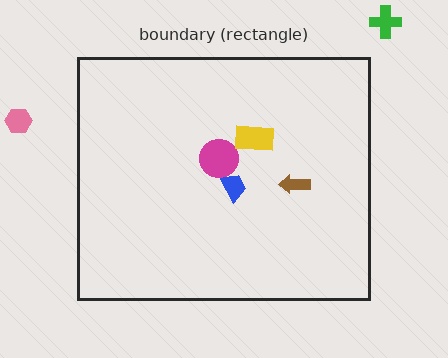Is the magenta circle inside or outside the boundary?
Inside.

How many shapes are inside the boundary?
4 inside, 2 outside.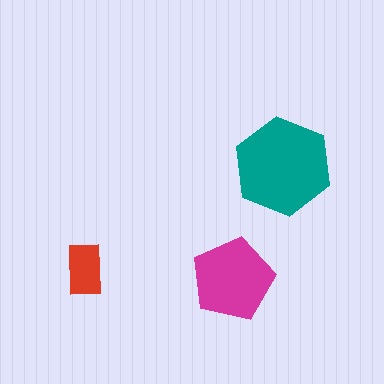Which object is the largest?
The teal hexagon.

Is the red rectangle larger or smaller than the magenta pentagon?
Smaller.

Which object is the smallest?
The red rectangle.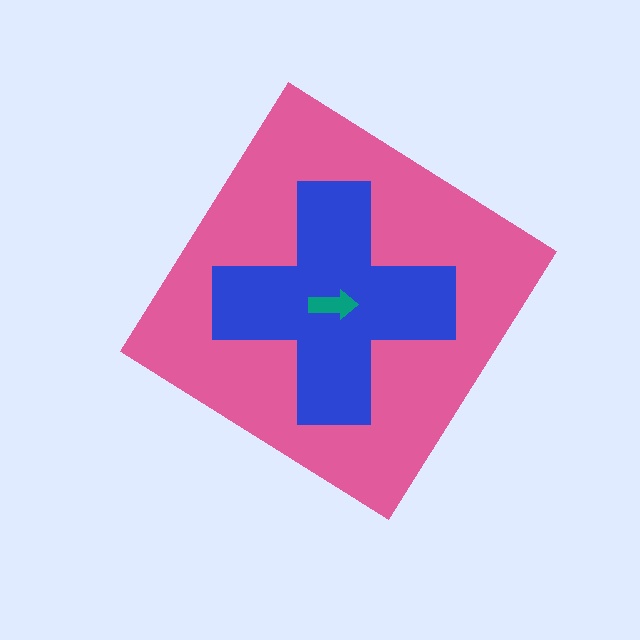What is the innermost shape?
The teal arrow.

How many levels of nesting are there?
3.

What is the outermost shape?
The pink diamond.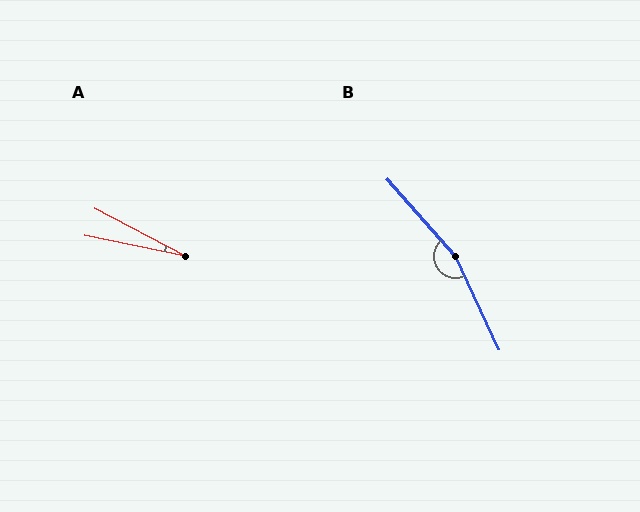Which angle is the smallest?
A, at approximately 16 degrees.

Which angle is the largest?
B, at approximately 163 degrees.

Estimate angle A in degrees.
Approximately 16 degrees.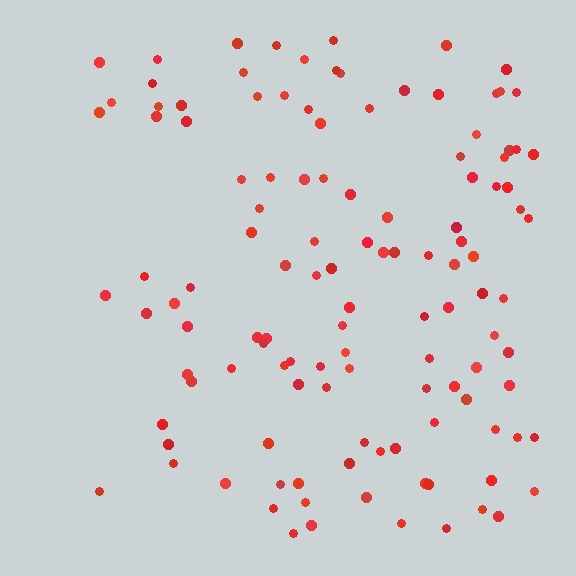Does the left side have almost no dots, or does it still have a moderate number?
Still a moderate number, just noticeably fewer than the right.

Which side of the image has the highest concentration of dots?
The right.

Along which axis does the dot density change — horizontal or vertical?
Horizontal.